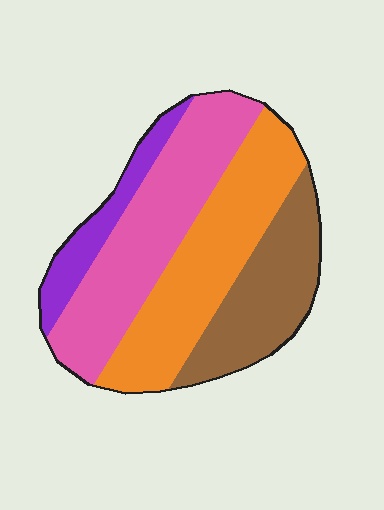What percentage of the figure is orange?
Orange takes up about one third (1/3) of the figure.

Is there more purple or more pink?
Pink.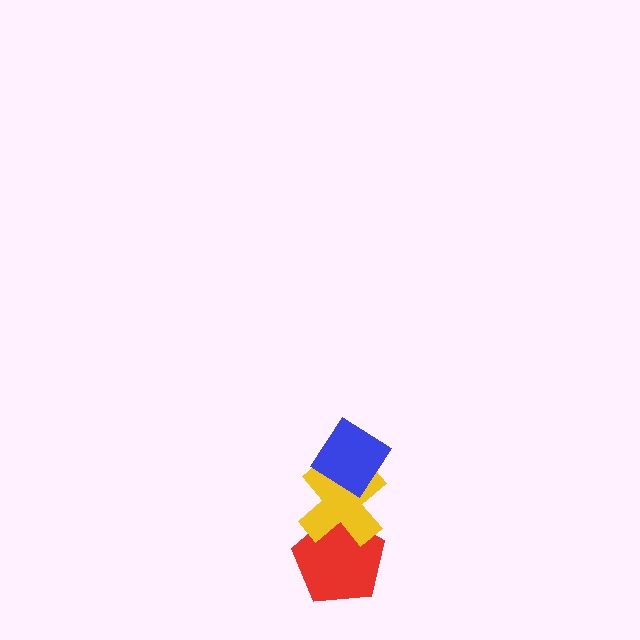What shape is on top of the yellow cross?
The blue diamond is on top of the yellow cross.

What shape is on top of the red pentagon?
The yellow cross is on top of the red pentagon.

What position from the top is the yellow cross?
The yellow cross is 2nd from the top.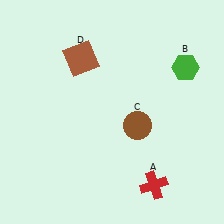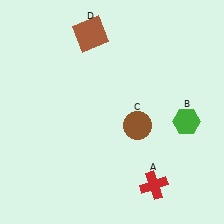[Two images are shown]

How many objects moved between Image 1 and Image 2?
2 objects moved between the two images.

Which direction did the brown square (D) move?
The brown square (D) moved up.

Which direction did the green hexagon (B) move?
The green hexagon (B) moved down.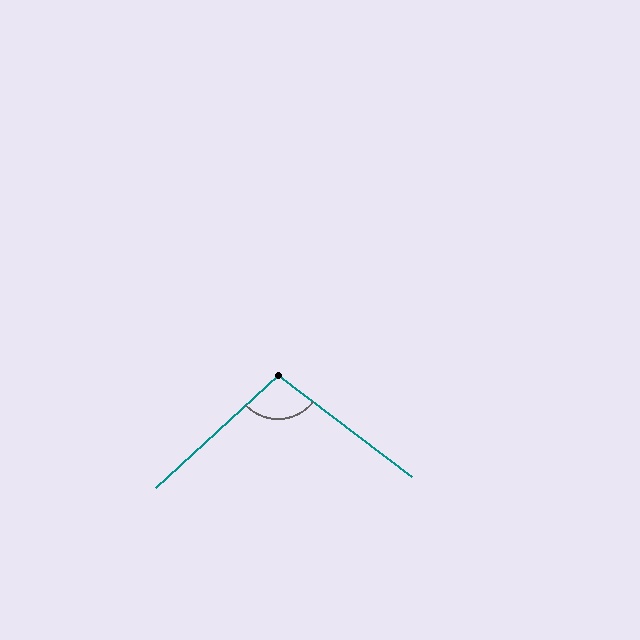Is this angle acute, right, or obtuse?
It is obtuse.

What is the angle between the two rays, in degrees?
Approximately 100 degrees.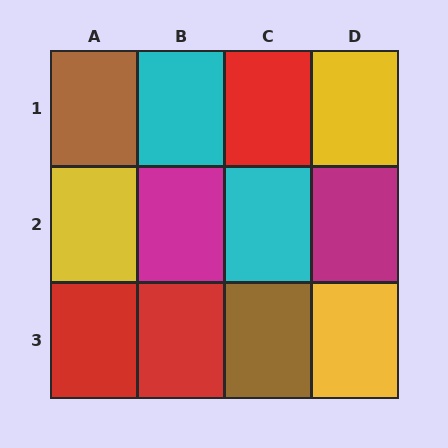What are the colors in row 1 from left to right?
Brown, cyan, red, yellow.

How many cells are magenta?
2 cells are magenta.